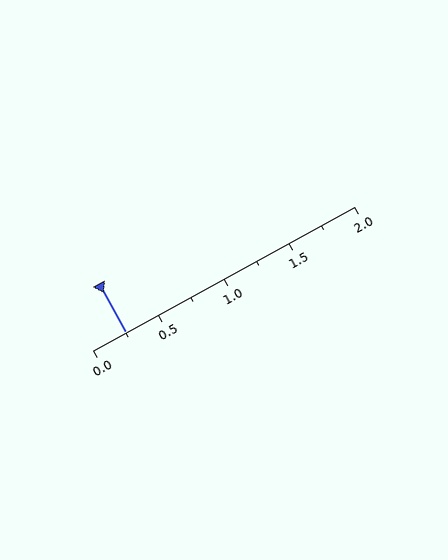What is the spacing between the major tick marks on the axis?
The major ticks are spaced 0.5 apart.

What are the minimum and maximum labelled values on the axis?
The axis runs from 0.0 to 2.0.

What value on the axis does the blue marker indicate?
The marker indicates approximately 0.25.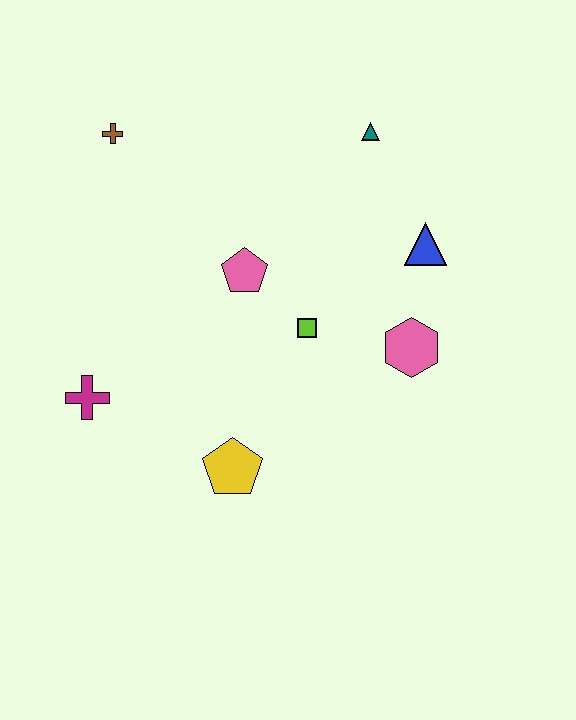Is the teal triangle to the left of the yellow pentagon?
No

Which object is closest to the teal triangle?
The blue triangle is closest to the teal triangle.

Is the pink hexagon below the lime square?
Yes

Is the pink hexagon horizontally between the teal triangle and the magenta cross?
No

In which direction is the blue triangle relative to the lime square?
The blue triangle is to the right of the lime square.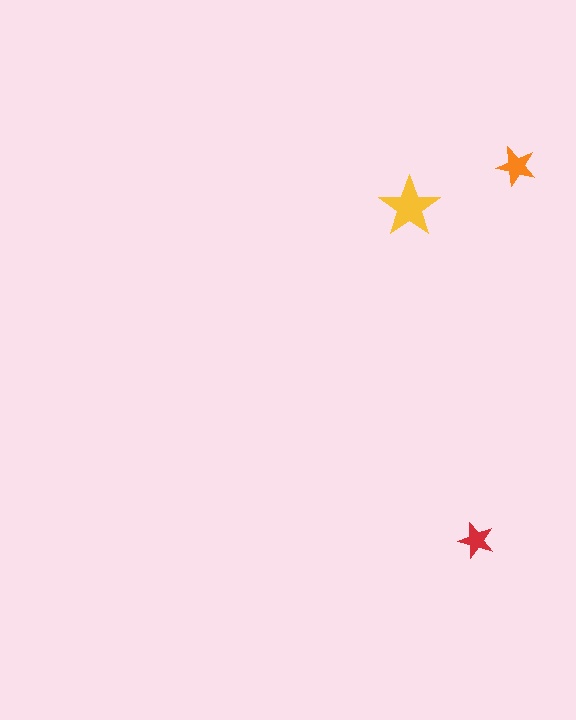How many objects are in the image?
There are 3 objects in the image.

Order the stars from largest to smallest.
the yellow one, the orange one, the red one.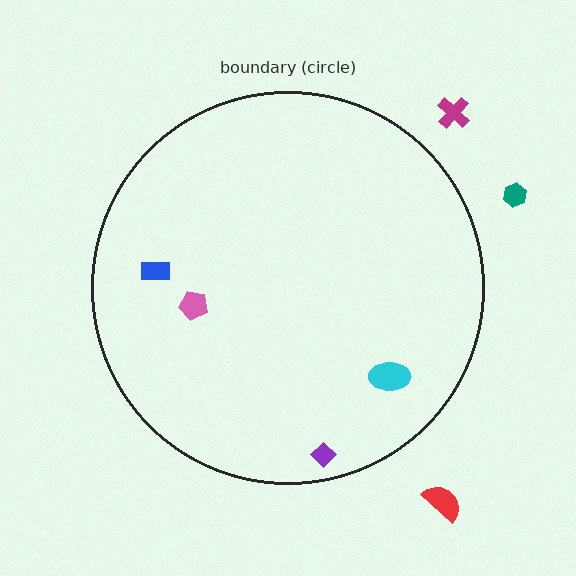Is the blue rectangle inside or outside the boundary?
Inside.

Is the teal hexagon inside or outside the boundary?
Outside.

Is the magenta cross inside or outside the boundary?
Outside.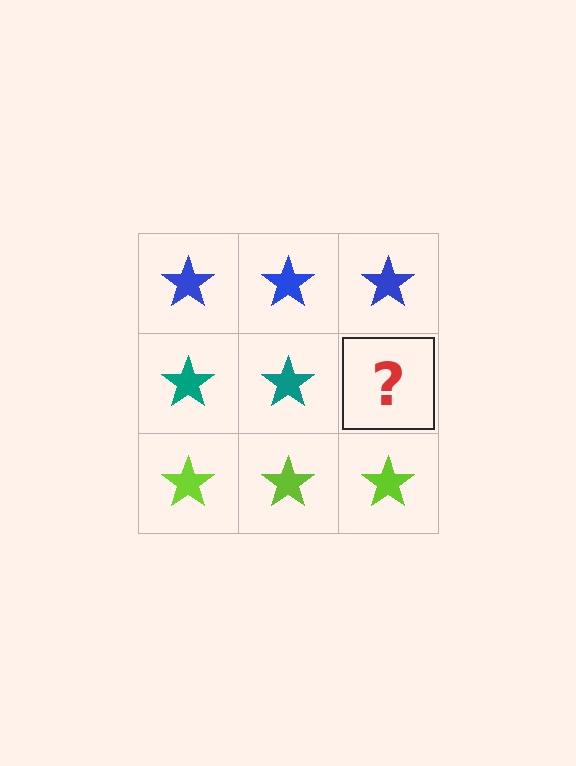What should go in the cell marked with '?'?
The missing cell should contain a teal star.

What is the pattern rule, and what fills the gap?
The rule is that each row has a consistent color. The gap should be filled with a teal star.